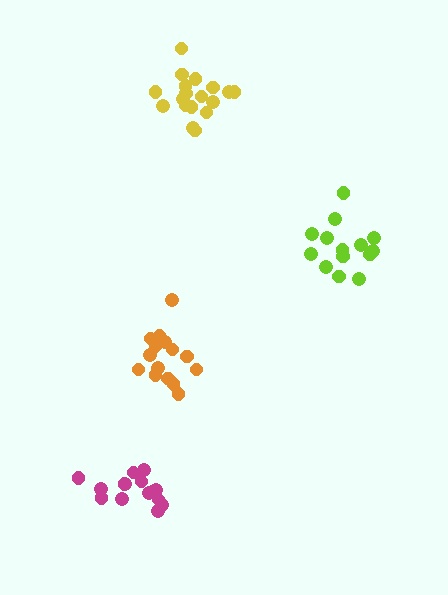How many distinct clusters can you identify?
There are 4 distinct clusters.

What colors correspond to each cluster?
The clusters are colored: yellow, magenta, lime, orange.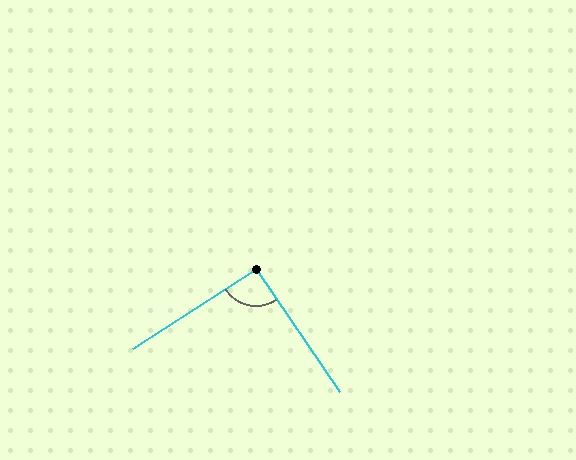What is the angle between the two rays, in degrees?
Approximately 92 degrees.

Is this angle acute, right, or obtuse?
It is approximately a right angle.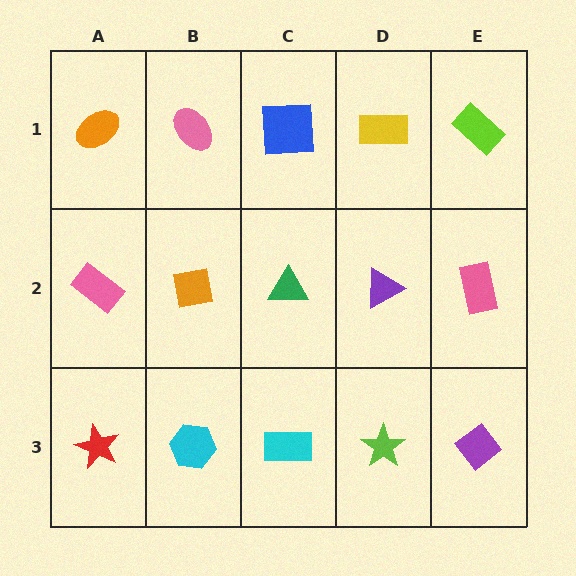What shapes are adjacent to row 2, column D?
A yellow rectangle (row 1, column D), a lime star (row 3, column D), a green triangle (row 2, column C), a pink rectangle (row 2, column E).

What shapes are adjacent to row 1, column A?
A pink rectangle (row 2, column A), a pink ellipse (row 1, column B).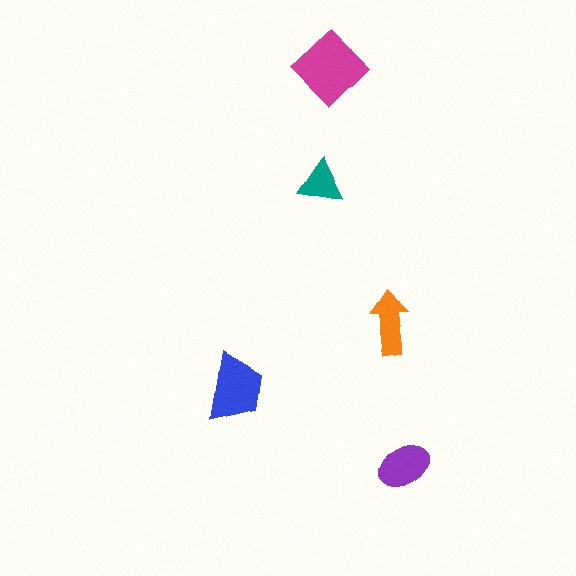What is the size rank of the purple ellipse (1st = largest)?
3rd.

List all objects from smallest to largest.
The teal triangle, the orange arrow, the purple ellipse, the blue trapezoid, the magenta diamond.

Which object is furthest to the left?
The blue trapezoid is leftmost.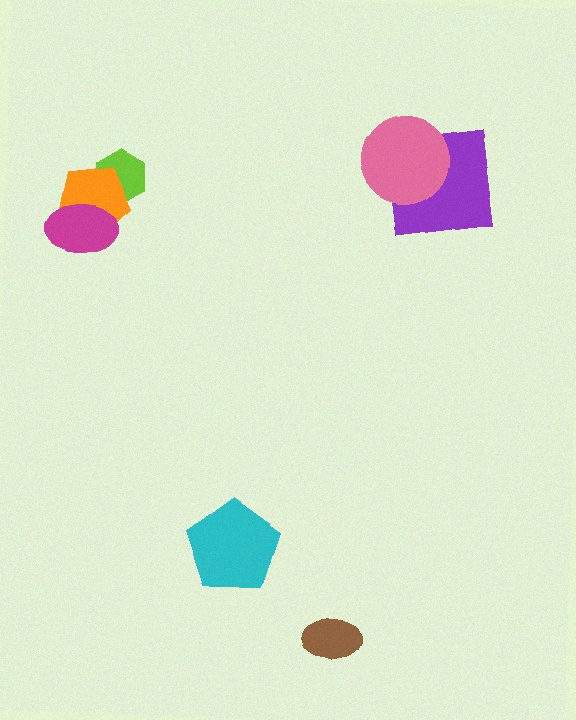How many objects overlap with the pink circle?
1 object overlaps with the pink circle.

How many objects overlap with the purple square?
1 object overlaps with the purple square.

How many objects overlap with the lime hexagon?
1 object overlaps with the lime hexagon.